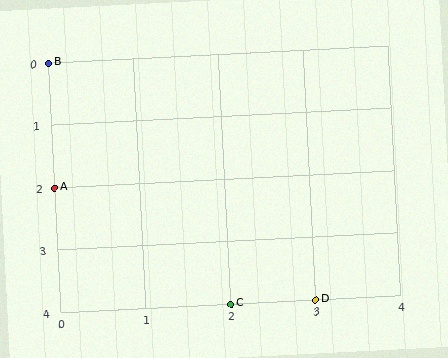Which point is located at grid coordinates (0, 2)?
Point A is at (0, 2).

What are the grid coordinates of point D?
Point D is at grid coordinates (3, 4).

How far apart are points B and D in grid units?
Points B and D are 3 columns and 4 rows apart (about 5.0 grid units diagonally).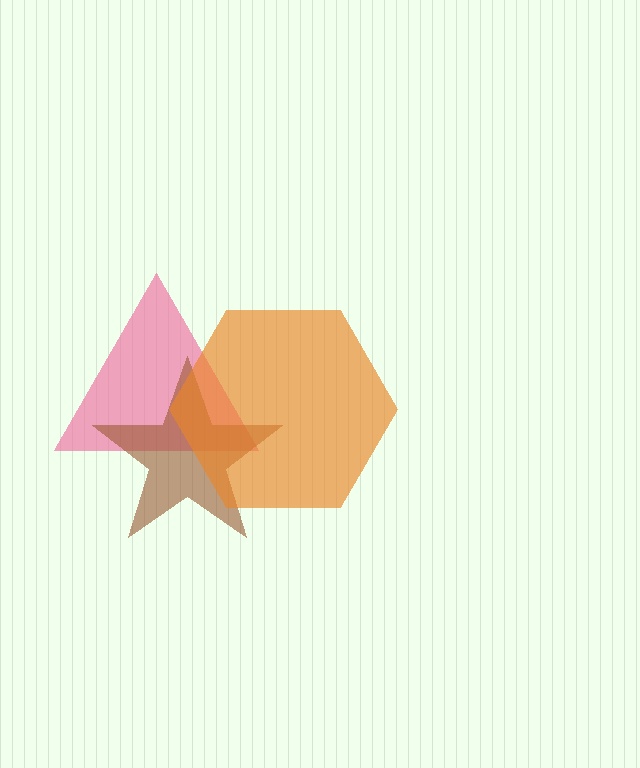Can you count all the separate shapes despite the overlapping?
Yes, there are 3 separate shapes.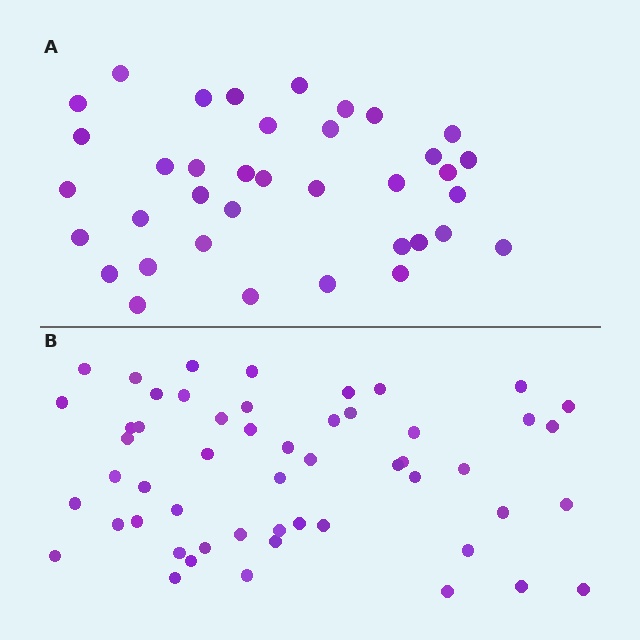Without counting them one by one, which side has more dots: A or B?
Region B (the bottom region) has more dots.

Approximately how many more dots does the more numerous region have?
Region B has approximately 15 more dots than region A.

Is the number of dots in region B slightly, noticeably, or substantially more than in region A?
Region B has noticeably more, but not dramatically so. The ratio is roughly 1.4 to 1.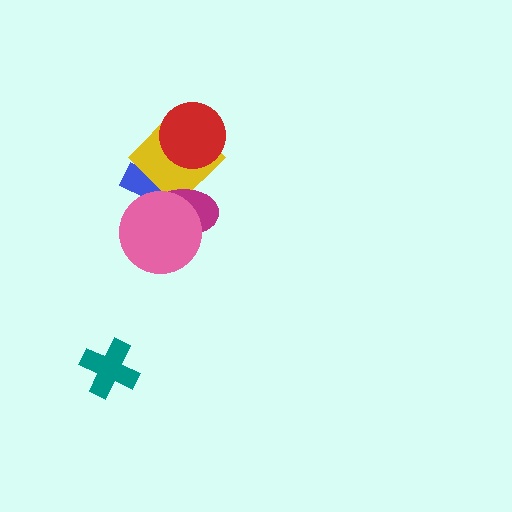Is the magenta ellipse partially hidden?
Yes, it is partially covered by another shape.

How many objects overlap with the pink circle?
3 objects overlap with the pink circle.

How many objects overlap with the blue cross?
4 objects overlap with the blue cross.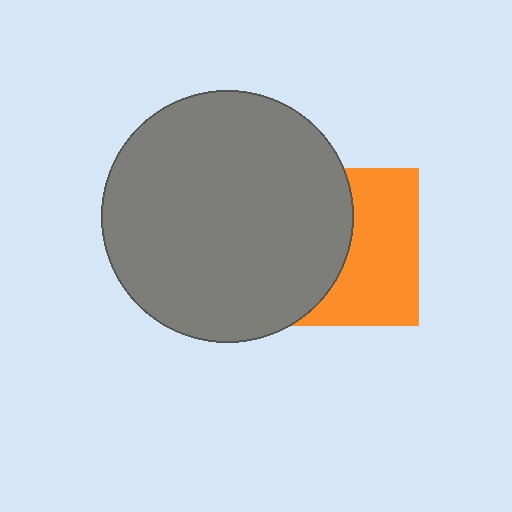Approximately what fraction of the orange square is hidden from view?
Roughly 50% of the orange square is hidden behind the gray circle.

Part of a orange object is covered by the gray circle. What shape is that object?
It is a square.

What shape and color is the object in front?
The object in front is a gray circle.